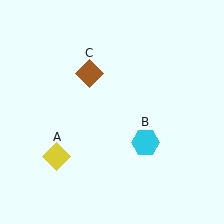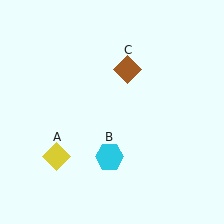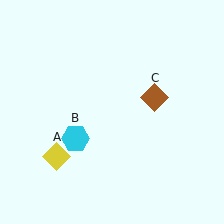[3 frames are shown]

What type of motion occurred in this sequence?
The cyan hexagon (object B), brown diamond (object C) rotated clockwise around the center of the scene.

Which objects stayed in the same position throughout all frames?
Yellow diamond (object A) remained stationary.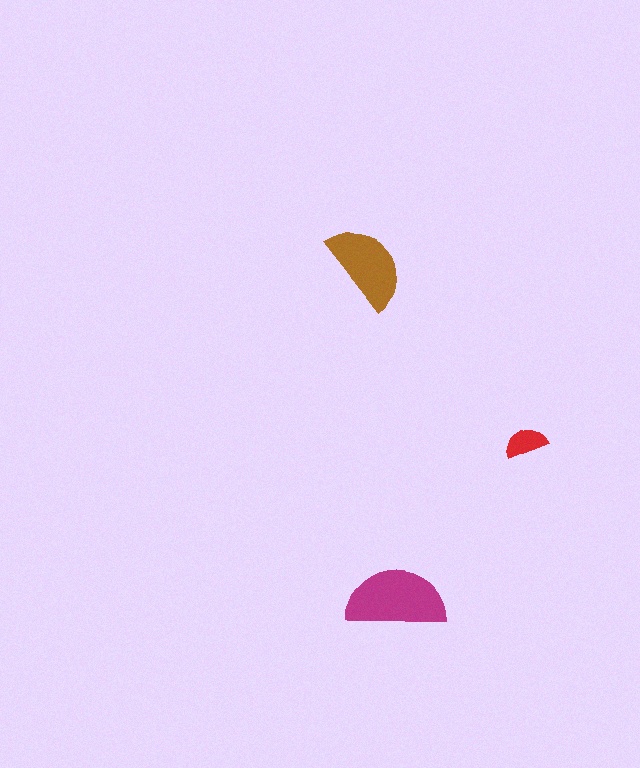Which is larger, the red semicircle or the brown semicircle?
The brown one.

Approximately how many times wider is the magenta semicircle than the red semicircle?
About 2.5 times wider.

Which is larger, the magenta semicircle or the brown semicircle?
The magenta one.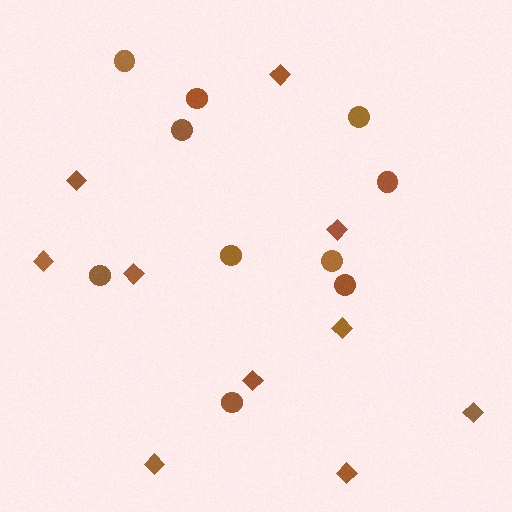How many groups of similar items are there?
There are 2 groups: one group of circles (10) and one group of diamonds (10).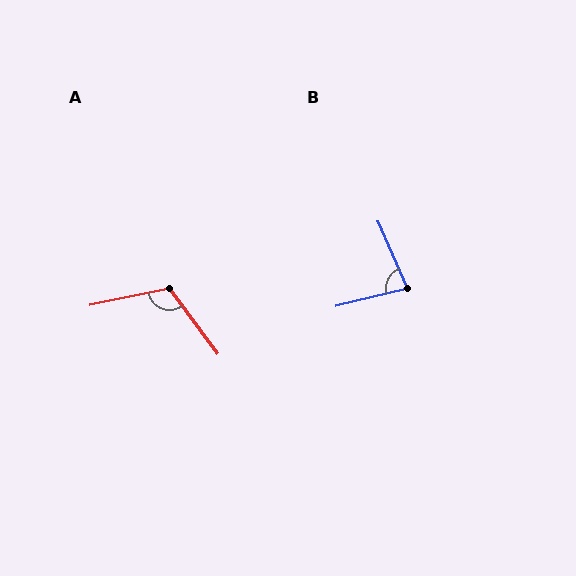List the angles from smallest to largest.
B (80°), A (115°).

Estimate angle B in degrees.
Approximately 80 degrees.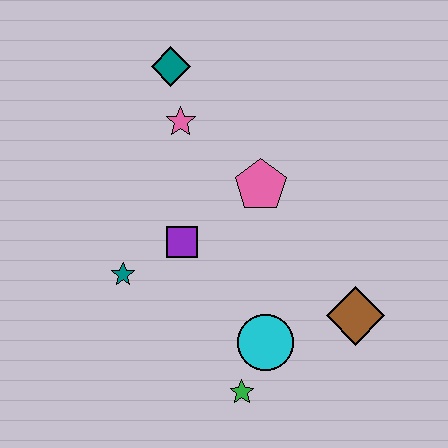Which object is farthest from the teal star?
The brown diamond is farthest from the teal star.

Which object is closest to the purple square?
The teal star is closest to the purple square.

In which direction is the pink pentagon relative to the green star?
The pink pentagon is above the green star.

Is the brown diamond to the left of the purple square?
No